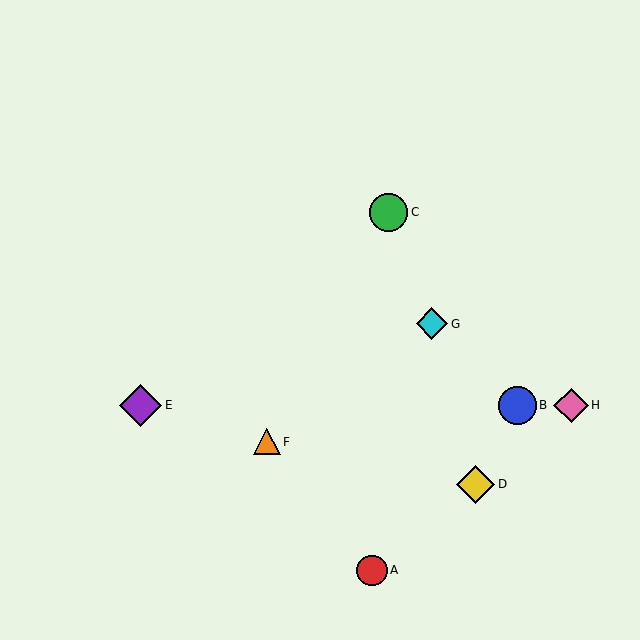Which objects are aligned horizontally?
Objects B, E, H are aligned horizontally.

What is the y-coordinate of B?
Object B is at y≈405.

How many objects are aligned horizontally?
3 objects (B, E, H) are aligned horizontally.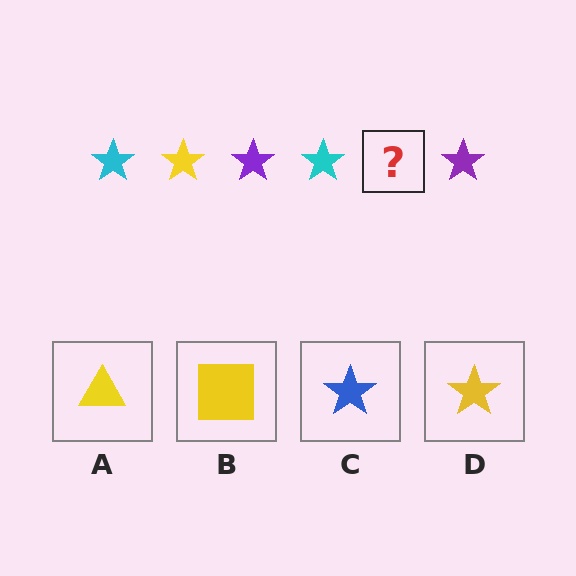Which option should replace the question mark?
Option D.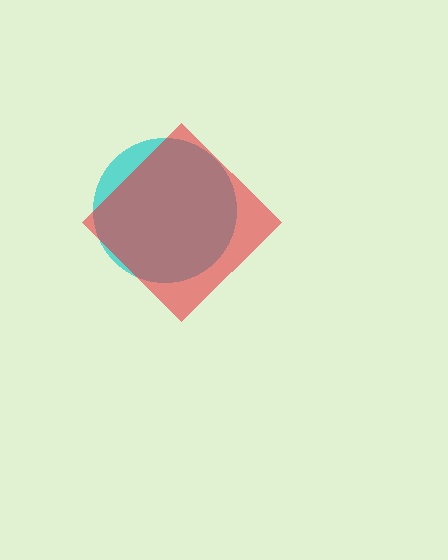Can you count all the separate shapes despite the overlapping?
Yes, there are 2 separate shapes.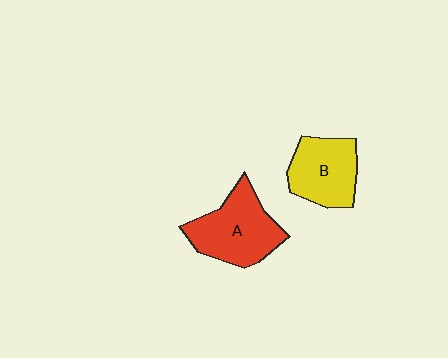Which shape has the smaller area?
Shape B (yellow).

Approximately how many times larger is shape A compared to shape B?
Approximately 1.2 times.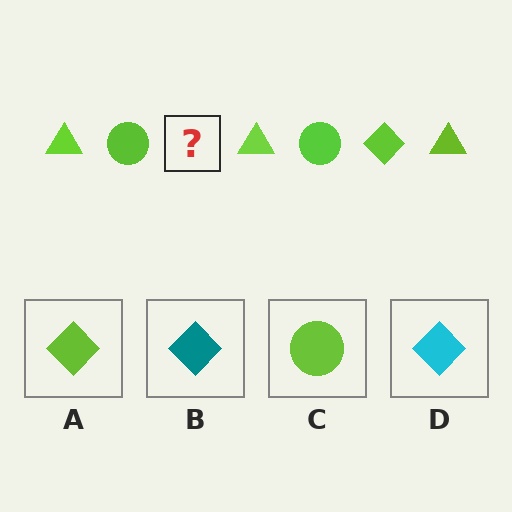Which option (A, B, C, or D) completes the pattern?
A.